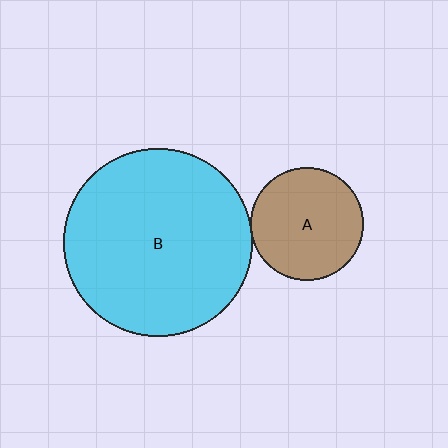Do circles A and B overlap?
Yes.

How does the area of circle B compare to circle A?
Approximately 2.8 times.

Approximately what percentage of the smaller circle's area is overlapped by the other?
Approximately 5%.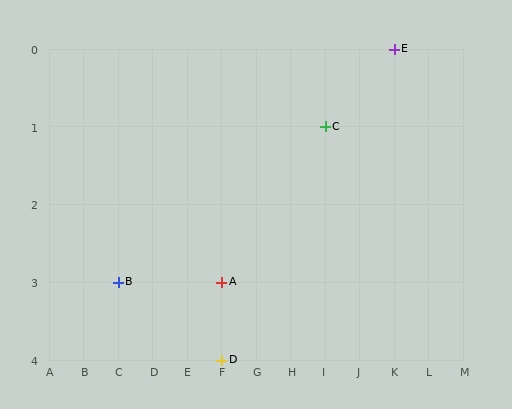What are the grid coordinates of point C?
Point C is at grid coordinates (I, 1).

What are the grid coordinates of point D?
Point D is at grid coordinates (F, 4).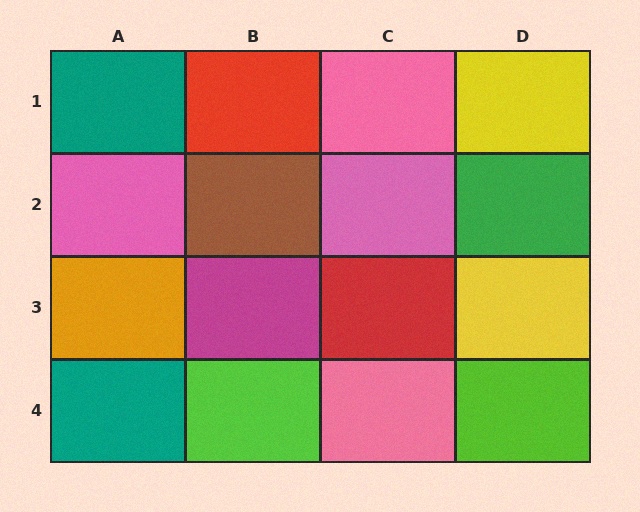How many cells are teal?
2 cells are teal.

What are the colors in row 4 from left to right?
Teal, lime, pink, lime.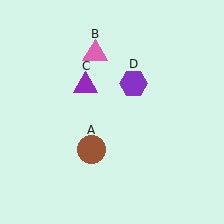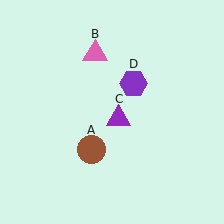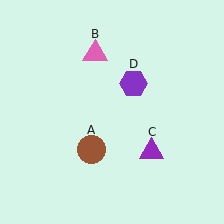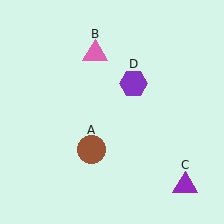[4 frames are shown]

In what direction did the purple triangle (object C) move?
The purple triangle (object C) moved down and to the right.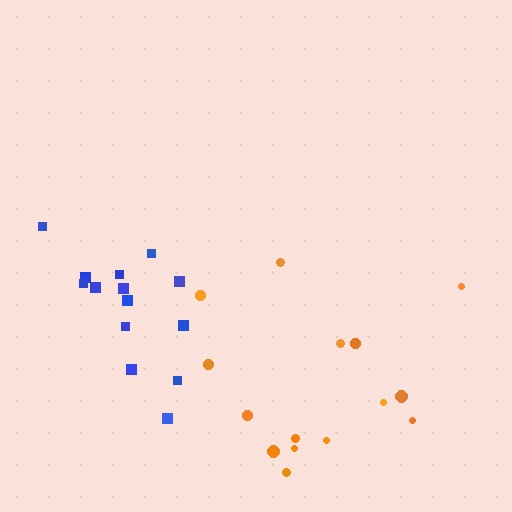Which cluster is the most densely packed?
Blue.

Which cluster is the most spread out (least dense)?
Orange.